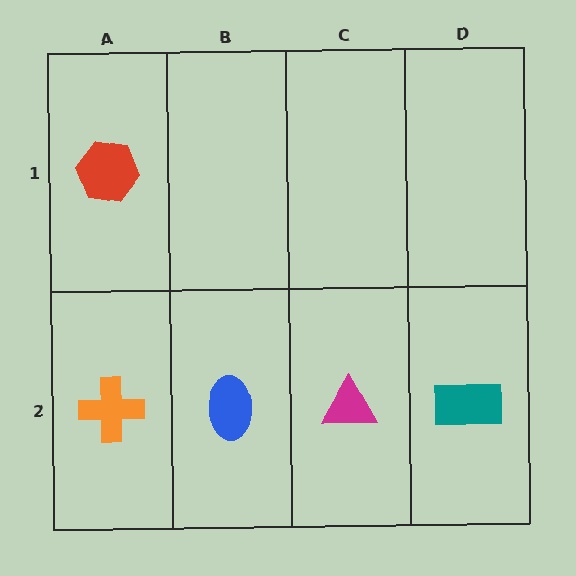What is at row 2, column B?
A blue ellipse.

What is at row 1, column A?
A red hexagon.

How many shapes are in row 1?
1 shape.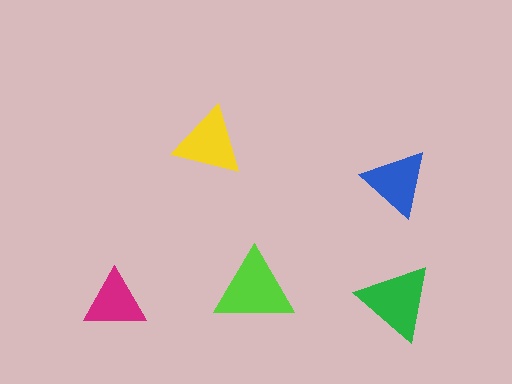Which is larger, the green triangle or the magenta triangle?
The green one.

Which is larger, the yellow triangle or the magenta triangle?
The yellow one.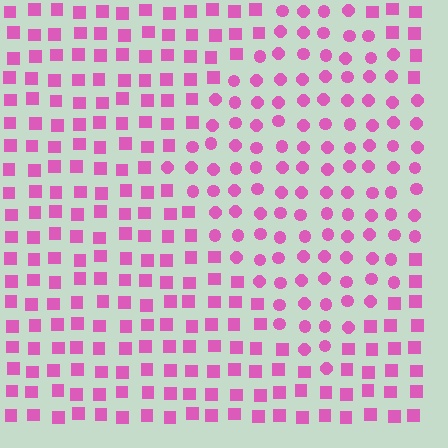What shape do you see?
I see a diamond.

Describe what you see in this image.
The image is filled with small pink elements arranged in a uniform grid. A diamond-shaped region contains circles, while the surrounding area contains squares. The boundary is defined purely by the change in element shape.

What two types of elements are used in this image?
The image uses circles inside the diamond region and squares outside it.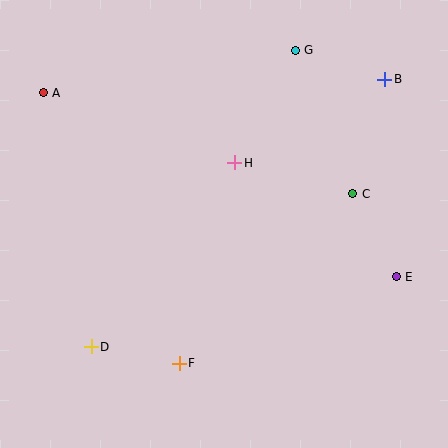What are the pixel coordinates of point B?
Point B is at (385, 79).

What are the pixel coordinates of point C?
Point C is at (353, 194).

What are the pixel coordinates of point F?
Point F is at (179, 363).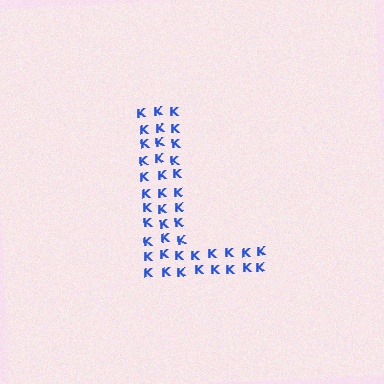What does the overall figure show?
The overall figure shows the letter L.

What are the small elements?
The small elements are letter K's.